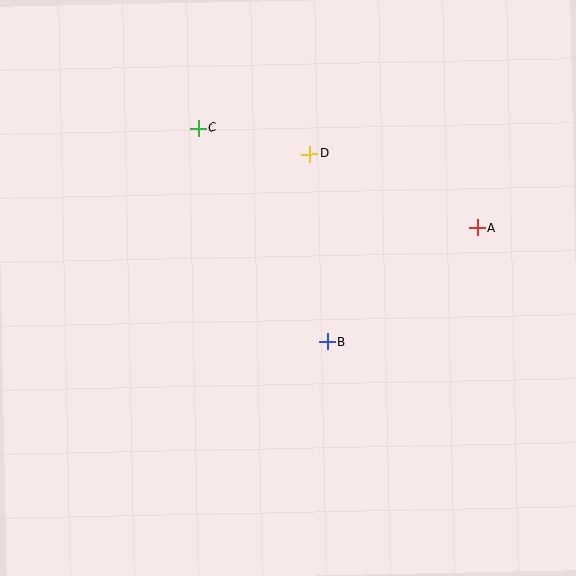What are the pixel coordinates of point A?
Point A is at (477, 228).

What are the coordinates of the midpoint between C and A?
The midpoint between C and A is at (338, 178).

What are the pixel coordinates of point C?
Point C is at (198, 128).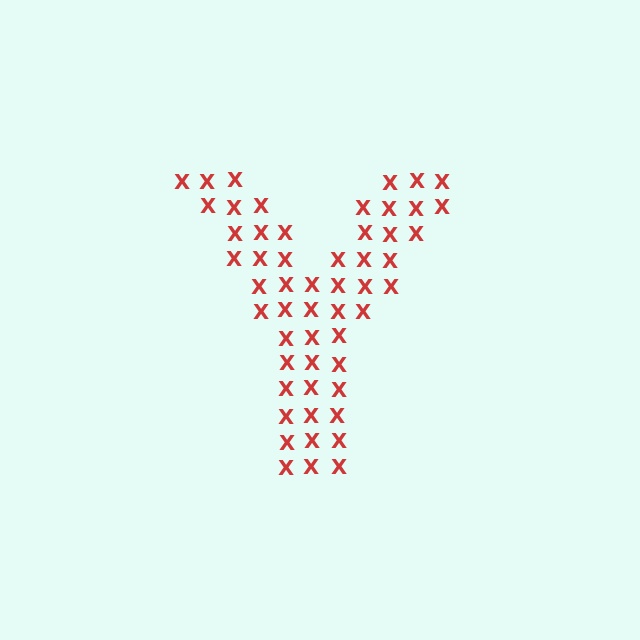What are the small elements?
The small elements are letter X's.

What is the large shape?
The large shape is the letter Y.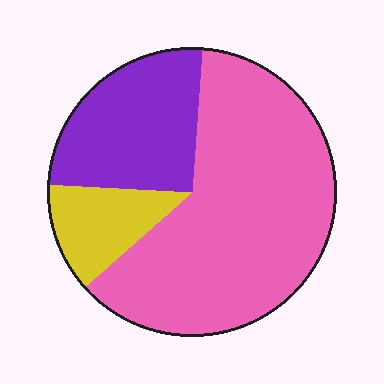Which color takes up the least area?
Yellow, at roughly 10%.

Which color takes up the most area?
Pink, at roughly 60%.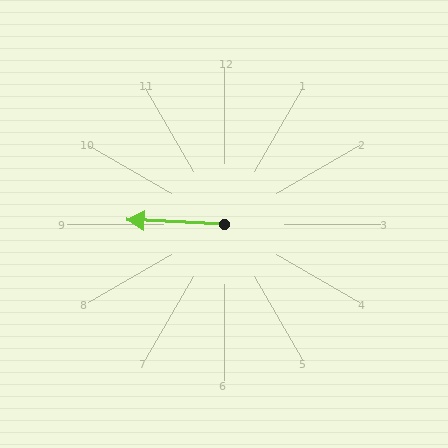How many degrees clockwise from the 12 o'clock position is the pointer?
Approximately 273 degrees.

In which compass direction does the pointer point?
West.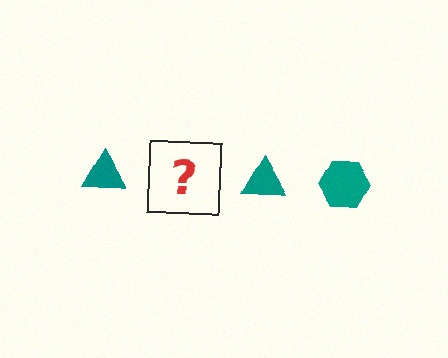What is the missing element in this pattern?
The missing element is a teal hexagon.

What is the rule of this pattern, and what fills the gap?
The rule is that the pattern cycles through triangle, hexagon shapes in teal. The gap should be filled with a teal hexagon.